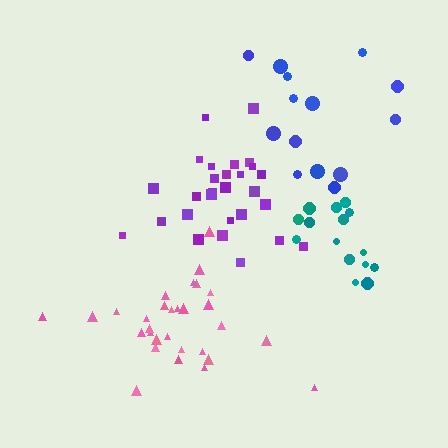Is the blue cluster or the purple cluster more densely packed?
Purple.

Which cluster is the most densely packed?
Teal.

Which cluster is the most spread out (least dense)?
Blue.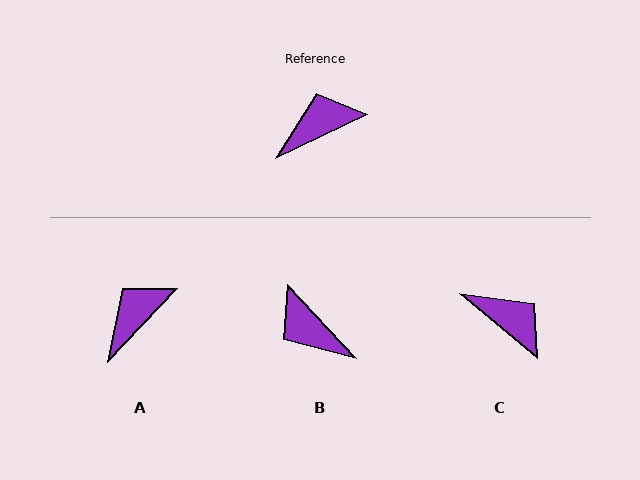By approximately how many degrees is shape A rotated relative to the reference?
Approximately 21 degrees counter-clockwise.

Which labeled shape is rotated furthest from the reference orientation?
B, about 107 degrees away.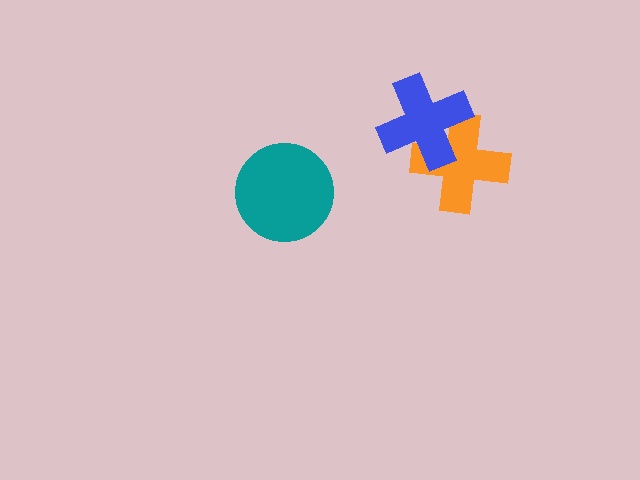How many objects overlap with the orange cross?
1 object overlaps with the orange cross.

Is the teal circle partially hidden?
No, no other shape covers it.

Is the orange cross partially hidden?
Yes, it is partially covered by another shape.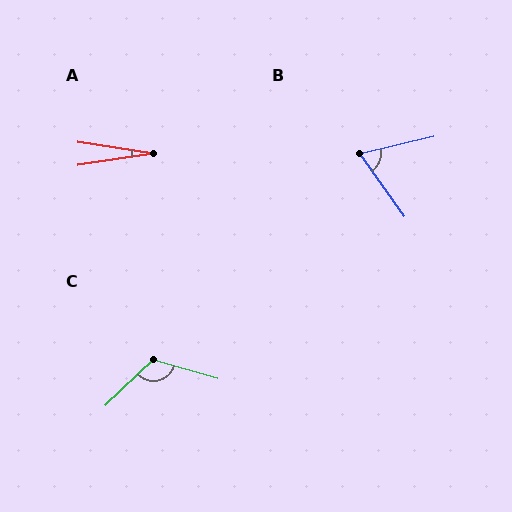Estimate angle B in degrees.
Approximately 68 degrees.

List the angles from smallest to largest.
A (17°), B (68°), C (120°).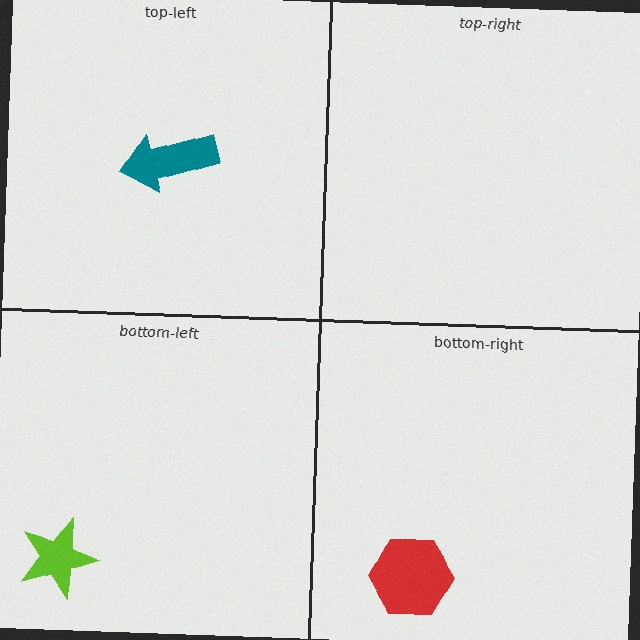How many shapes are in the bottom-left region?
1.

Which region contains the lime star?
The bottom-left region.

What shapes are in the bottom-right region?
The red hexagon.